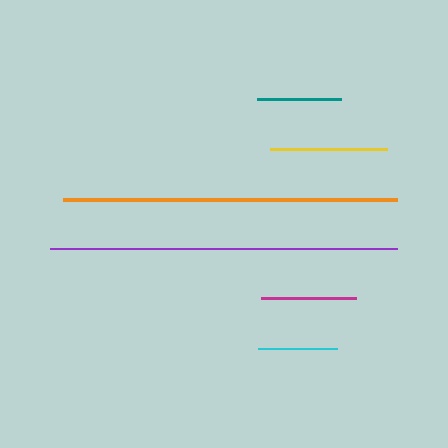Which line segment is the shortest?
The cyan line is the shortest at approximately 79 pixels.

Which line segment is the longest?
The purple line is the longest at approximately 348 pixels.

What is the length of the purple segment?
The purple segment is approximately 348 pixels long.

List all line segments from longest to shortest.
From longest to shortest: purple, orange, yellow, magenta, teal, cyan.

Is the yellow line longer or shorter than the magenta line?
The yellow line is longer than the magenta line.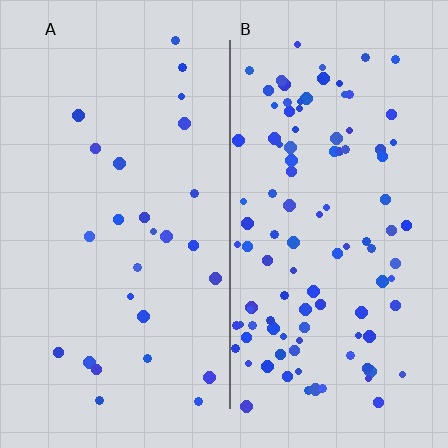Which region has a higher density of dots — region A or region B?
B (the right).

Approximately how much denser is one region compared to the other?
Approximately 4.0× — region B over region A.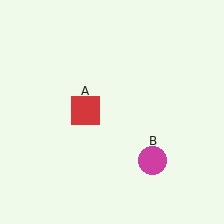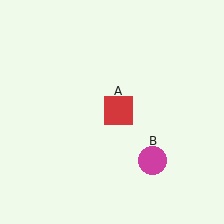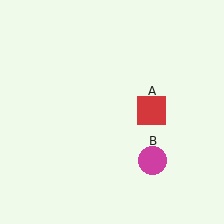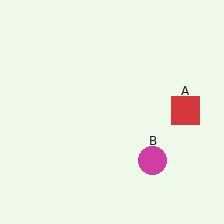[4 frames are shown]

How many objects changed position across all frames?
1 object changed position: red square (object A).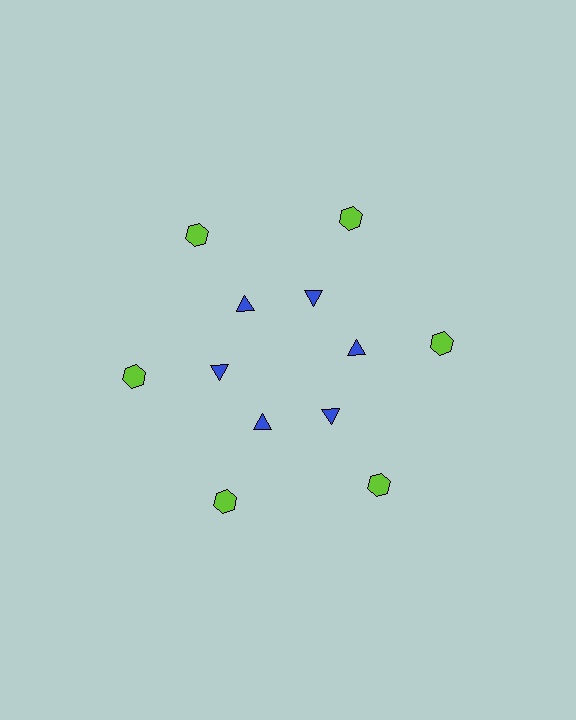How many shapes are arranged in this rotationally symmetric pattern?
There are 12 shapes, arranged in 6 groups of 2.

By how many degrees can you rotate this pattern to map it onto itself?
The pattern maps onto itself every 60 degrees of rotation.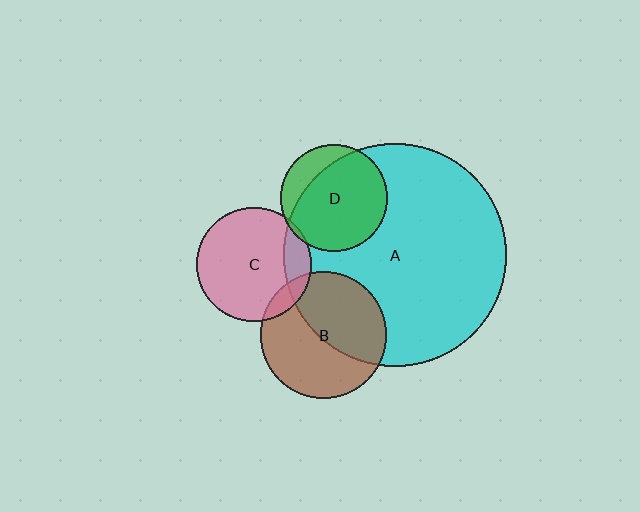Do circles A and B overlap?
Yes.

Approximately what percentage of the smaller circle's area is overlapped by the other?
Approximately 50%.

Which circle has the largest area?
Circle A (cyan).